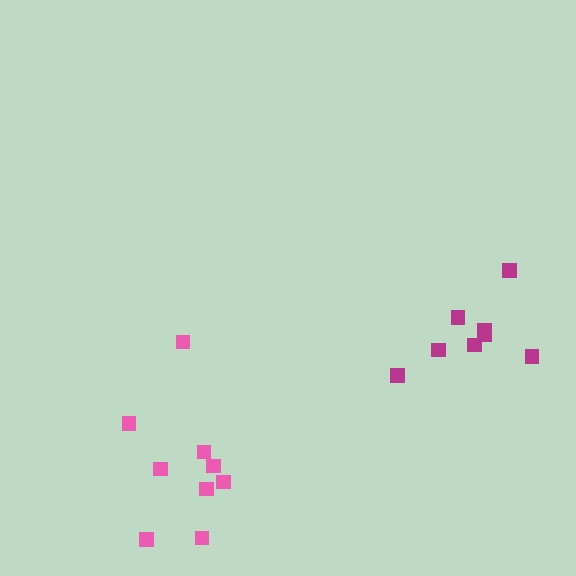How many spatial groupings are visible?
There are 2 spatial groupings.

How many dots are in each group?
Group 1: 9 dots, Group 2: 8 dots (17 total).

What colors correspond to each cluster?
The clusters are colored: pink, magenta.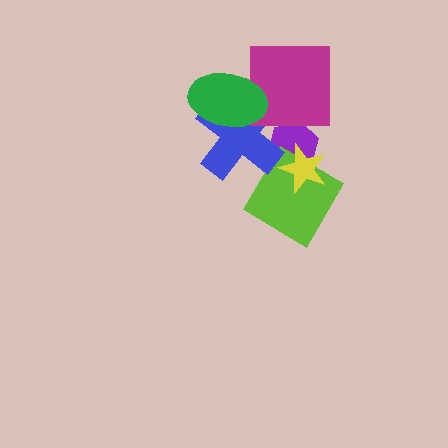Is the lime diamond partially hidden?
Yes, it is partially covered by another shape.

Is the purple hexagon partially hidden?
Yes, it is partially covered by another shape.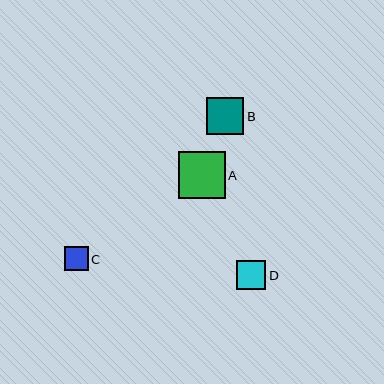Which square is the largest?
Square A is the largest with a size of approximately 47 pixels.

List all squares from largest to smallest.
From largest to smallest: A, B, D, C.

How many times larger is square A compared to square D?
Square A is approximately 1.6 times the size of square D.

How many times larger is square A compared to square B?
Square A is approximately 1.3 times the size of square B.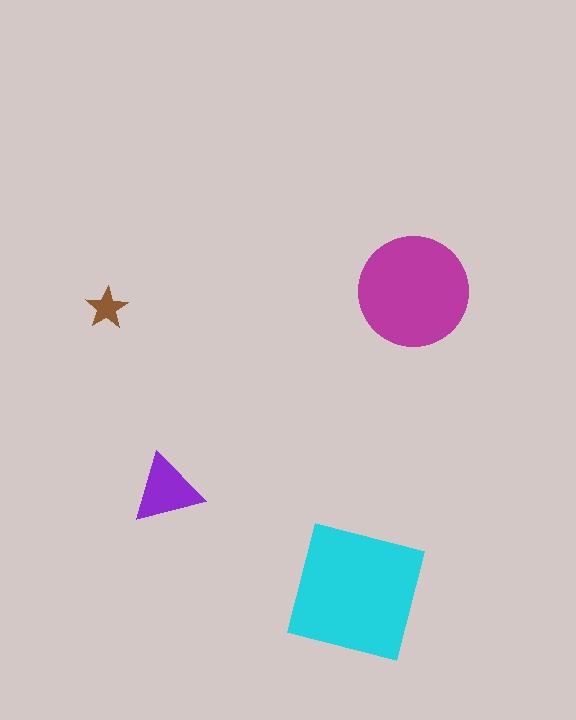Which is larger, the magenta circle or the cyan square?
The cyan square.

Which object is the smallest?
The brown star.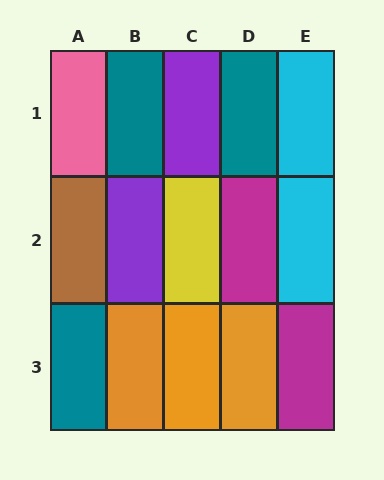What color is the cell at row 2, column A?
Brown.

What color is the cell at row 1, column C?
Purple.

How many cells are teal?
3 cells are teal.